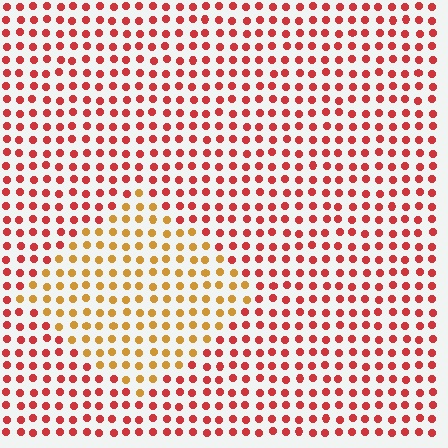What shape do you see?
I see a diamond.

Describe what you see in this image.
The image is filled with small red elements in a uniform arrangement. A diamond-shaped region is visible where the elements are tinted to a slightly different hue, forming a subtle color boundary.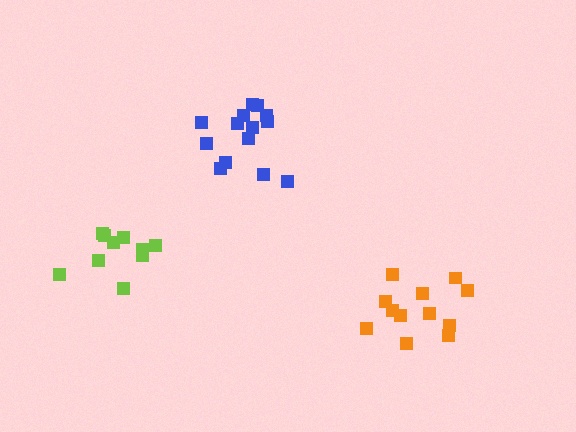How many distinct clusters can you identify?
There are 3 distinct clusters.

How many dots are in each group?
Group 1: 12 dots, Group 2: 10 dots, Group 3: 14 dots (36 total).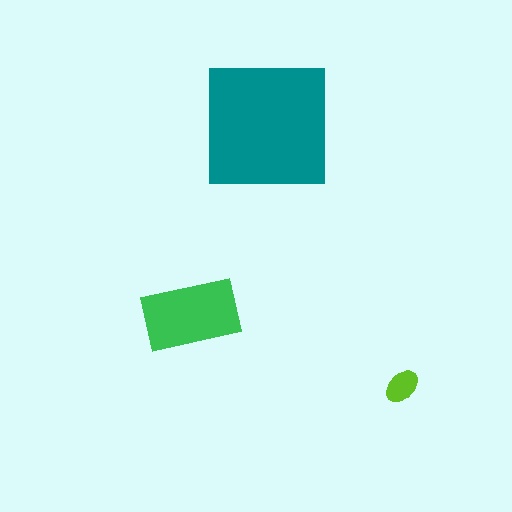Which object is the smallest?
The lime ellipse.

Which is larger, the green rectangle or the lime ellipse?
The green rectangle.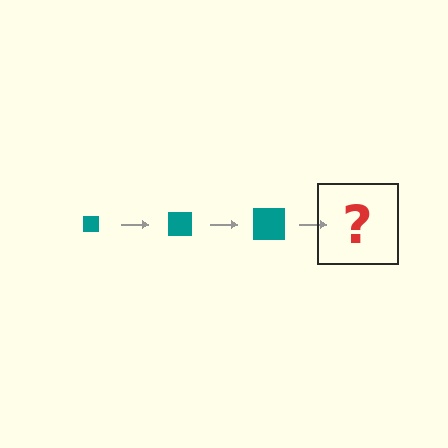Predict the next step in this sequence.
The next step is a teal square, larger than the previous one.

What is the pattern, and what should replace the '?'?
The pattern is that the square gets progressively larger each step. The '?' should be a teal square, larger than the previous one.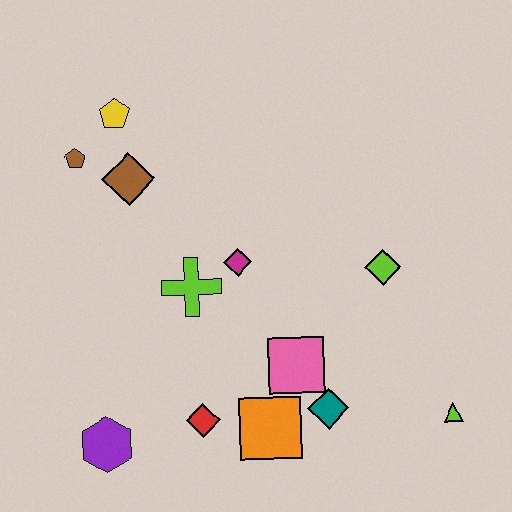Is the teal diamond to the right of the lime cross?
Yes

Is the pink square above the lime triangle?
Yes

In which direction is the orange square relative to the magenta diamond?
The orange square is below the magenta diamond.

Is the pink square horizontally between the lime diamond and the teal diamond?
No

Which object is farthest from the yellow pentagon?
The lime triangle is farthest from the yellow pentagon.